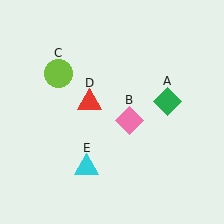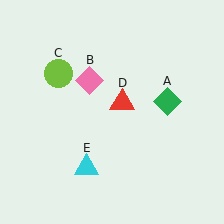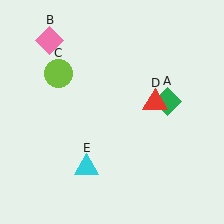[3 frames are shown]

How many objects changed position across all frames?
2 objects changed position: pink diamond (object B), red triangle (object D).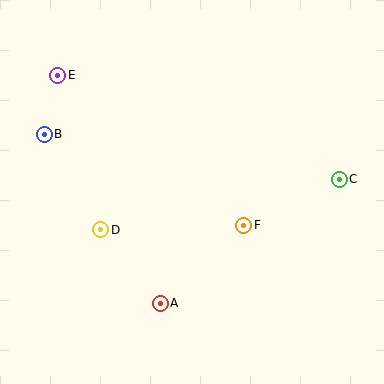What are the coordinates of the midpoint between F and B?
The midpoint between F and B is at (144, 180).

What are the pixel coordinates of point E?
Point E is at (58, 75).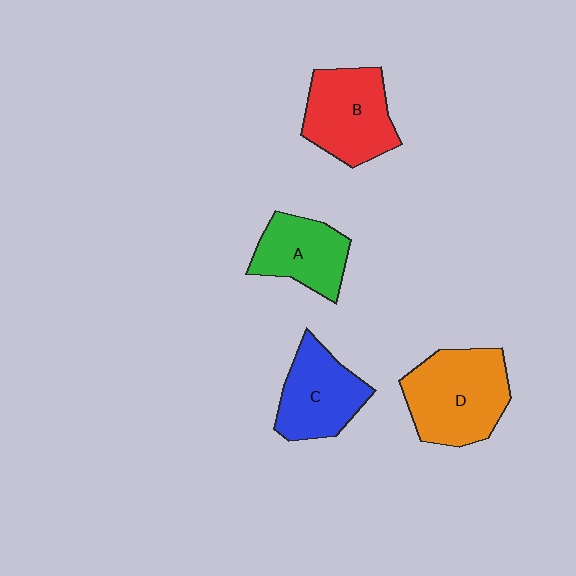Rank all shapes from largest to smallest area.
From largest to smallest: D (orange), B (red), C (blue), A (green).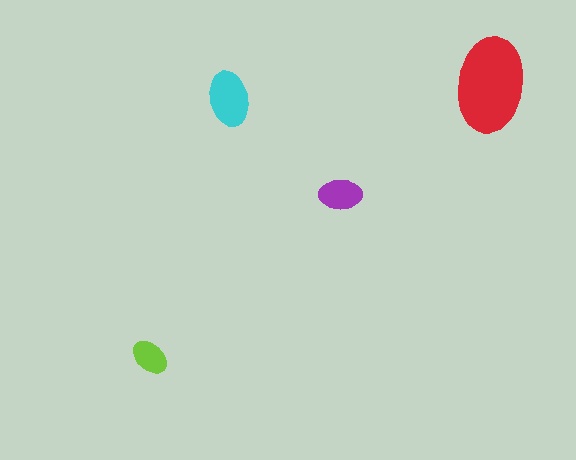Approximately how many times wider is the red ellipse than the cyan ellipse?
About 1.5 times wider.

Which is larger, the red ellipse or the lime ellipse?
The red one.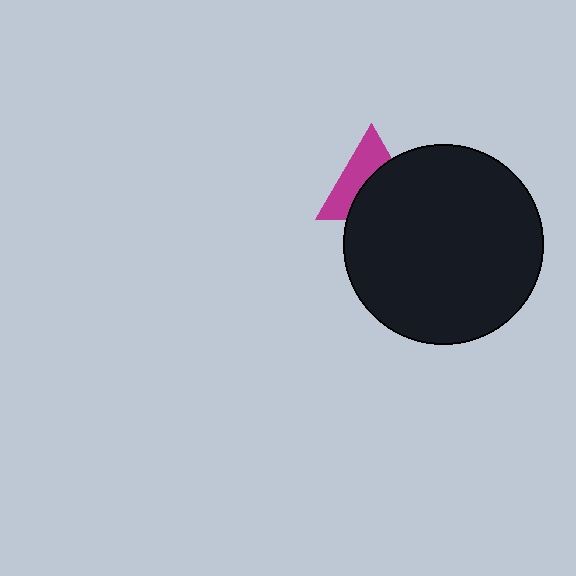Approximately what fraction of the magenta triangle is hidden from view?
Roughly 53% of the magenta triangle is hidden behind the black circle.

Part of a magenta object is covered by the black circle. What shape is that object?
It is a triangle.